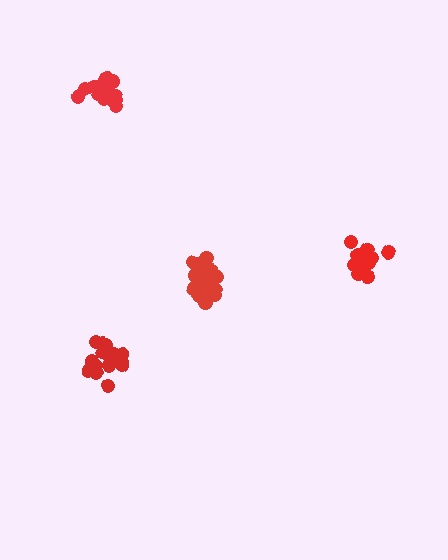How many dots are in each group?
Group 1: 17 dots, Group 2: 17 dots, Group 3: 20 dots, Group 4: 15 dots (69 total).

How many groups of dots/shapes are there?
There are 4 groups.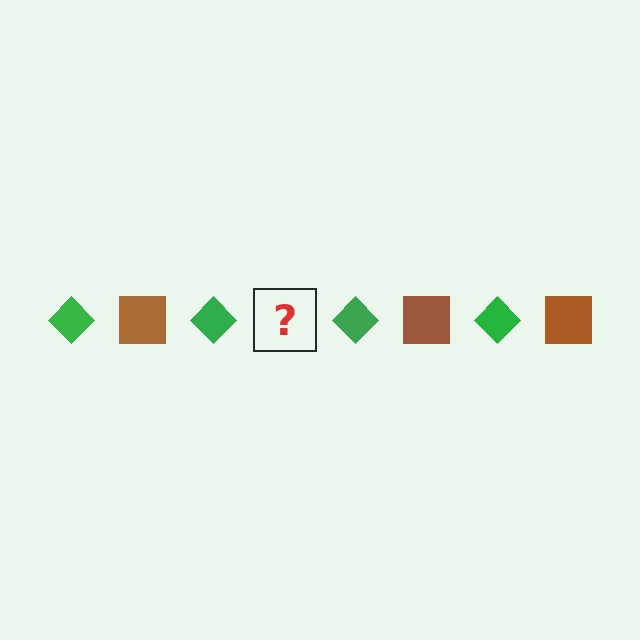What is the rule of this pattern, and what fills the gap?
The rule is that the pattern alternates between green diamond and brown square. The gap should be filled with a brown square.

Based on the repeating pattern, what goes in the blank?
The blank should be a brown square.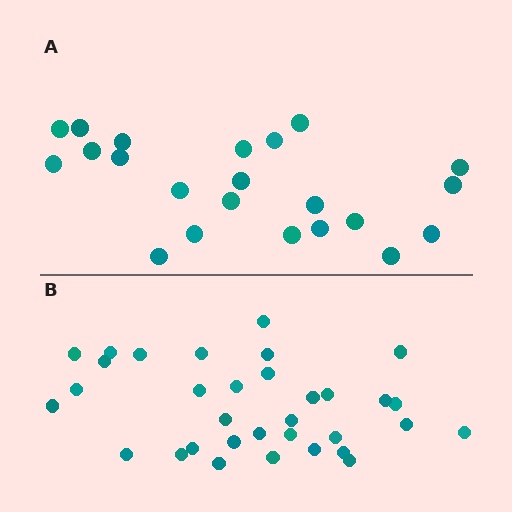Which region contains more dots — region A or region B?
Region B (the bottom region) has more dots.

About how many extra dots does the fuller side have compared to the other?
Region B has roughly 12 or so more dots than region A.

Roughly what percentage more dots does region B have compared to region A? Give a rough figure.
About 50% more.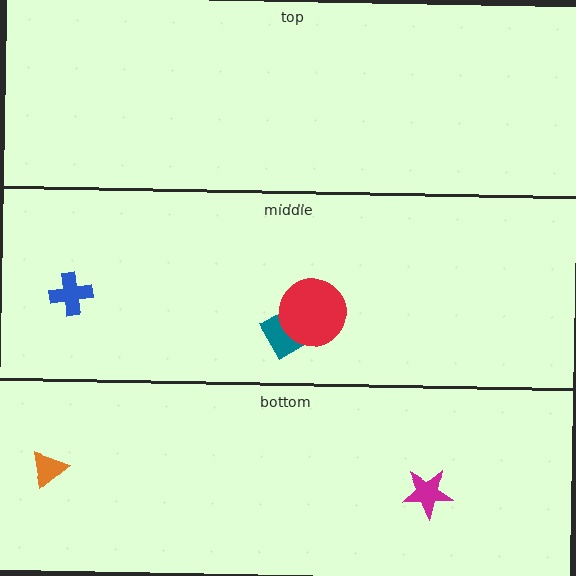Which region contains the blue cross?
The middle region.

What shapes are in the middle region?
The teal diamond, the red circle, the blue cross.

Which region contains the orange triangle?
The bottom region.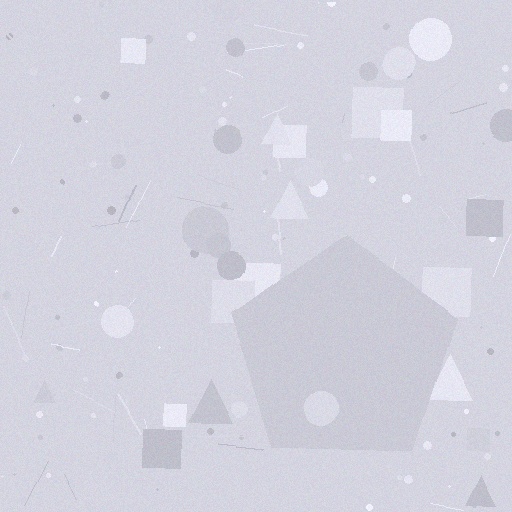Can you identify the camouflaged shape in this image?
The camouflaged shape is a pentagon.